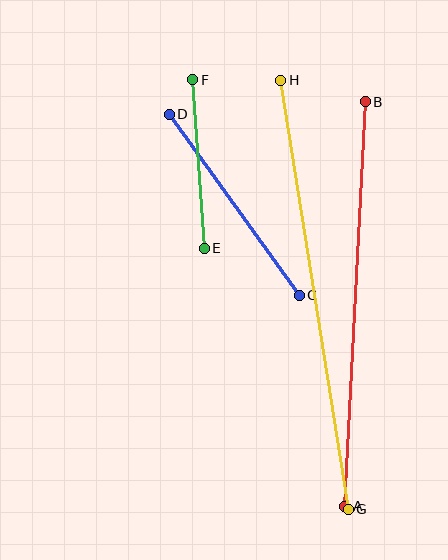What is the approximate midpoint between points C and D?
The midpoint is at approximately (234, 205) pixels.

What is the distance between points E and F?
The distance is approximately 169 pixels.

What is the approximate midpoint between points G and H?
The midpoint is at approximately (314, 295) pixels.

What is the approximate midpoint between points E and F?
The midpoint is at approximately (199, 164) pixels.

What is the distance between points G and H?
The distance is approximately 434 pixels.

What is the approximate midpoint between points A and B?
The midpoint is at approximately (355, 304) pixels.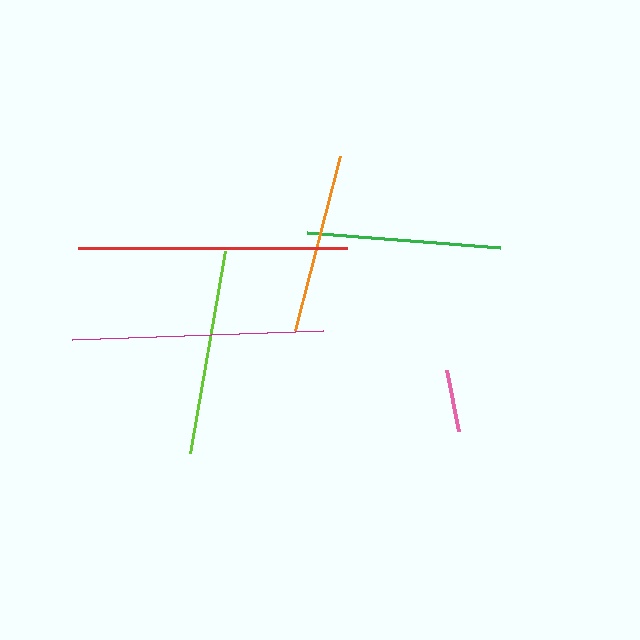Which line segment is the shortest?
The pink line is the shortest at approximately 62 pixels.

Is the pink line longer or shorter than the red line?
The red line is longer than the pink line.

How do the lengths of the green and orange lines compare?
The green and orange lines are approximately the same length.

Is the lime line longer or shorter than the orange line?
The lime line is longer than the orange line.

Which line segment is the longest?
The red line is the longest at approximately 269 pixels.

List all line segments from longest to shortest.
From longest to shortest: red, magenta, lime, green, orange, pink.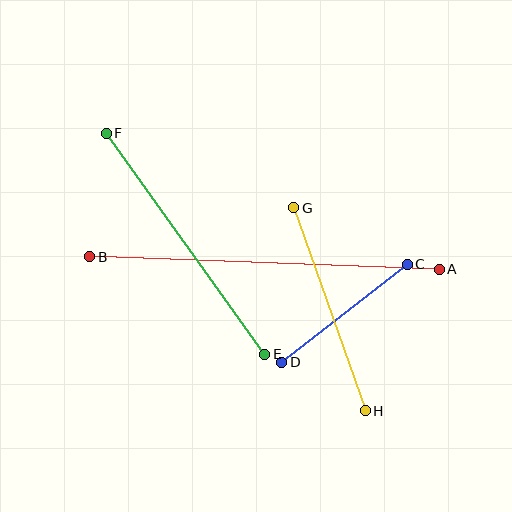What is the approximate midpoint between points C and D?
The midpoint is at approximately (345, 313) pixels.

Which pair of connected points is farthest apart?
Points A and B are farthest apart.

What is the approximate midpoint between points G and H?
The midpoint is at approximately (330, 309) pixels.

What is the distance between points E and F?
The distance is approximately 272 pixels.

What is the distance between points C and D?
The distance is approximately 160 pixels.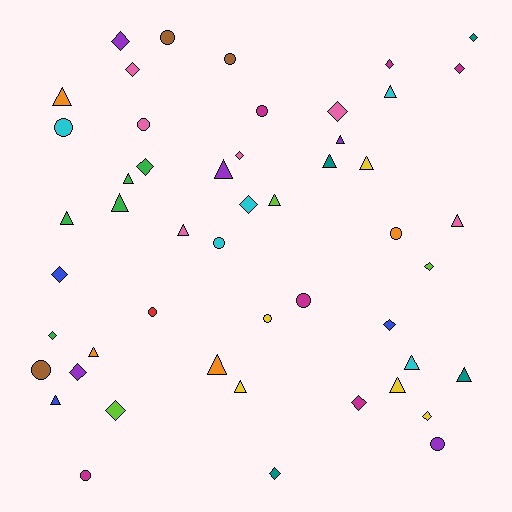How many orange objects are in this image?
There are 4 orange objects.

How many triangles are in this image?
There are 19 triangles.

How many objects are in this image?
There are 50 objects.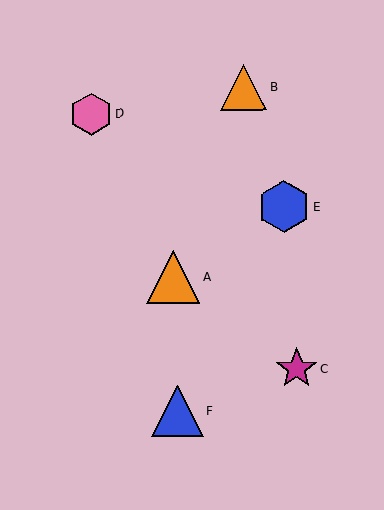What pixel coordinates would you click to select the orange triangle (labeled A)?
Click at (173, 277) to select the orange triangle A.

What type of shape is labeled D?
Shape D is a pink hexagon.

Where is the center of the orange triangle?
The center of the orange triangle is at (243, 87).